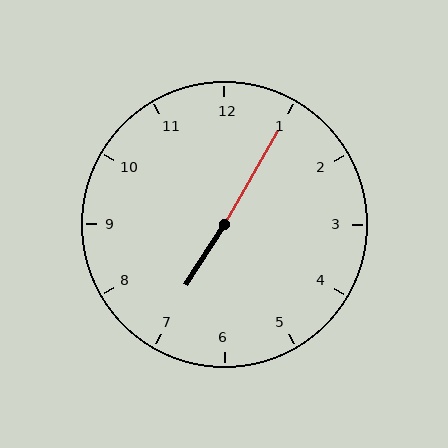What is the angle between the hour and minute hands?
Approximately 178 degrees.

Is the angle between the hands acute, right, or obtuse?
It is obtuse.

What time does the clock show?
7:05.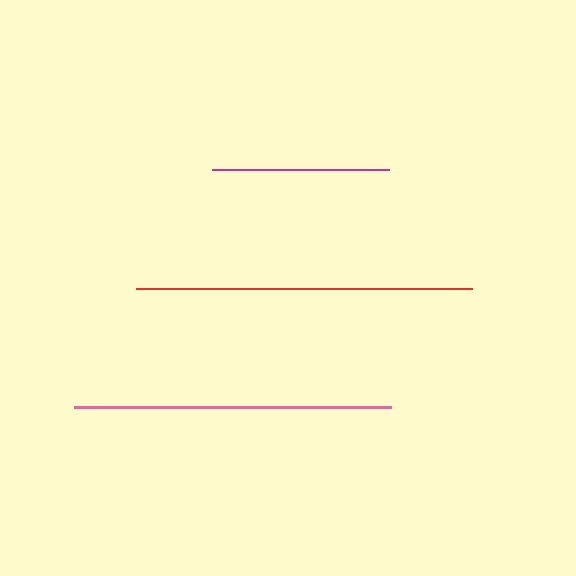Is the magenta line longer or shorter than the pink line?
The pink line is longer than the magenta line.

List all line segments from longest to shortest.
From longest to shortest: red, pink, magenta.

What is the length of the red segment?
The red segment is approximately 337 pixels long.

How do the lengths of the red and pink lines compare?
The red and pink lines are approximately the same length.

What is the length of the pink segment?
The pink segment is approximately 317 pixels long.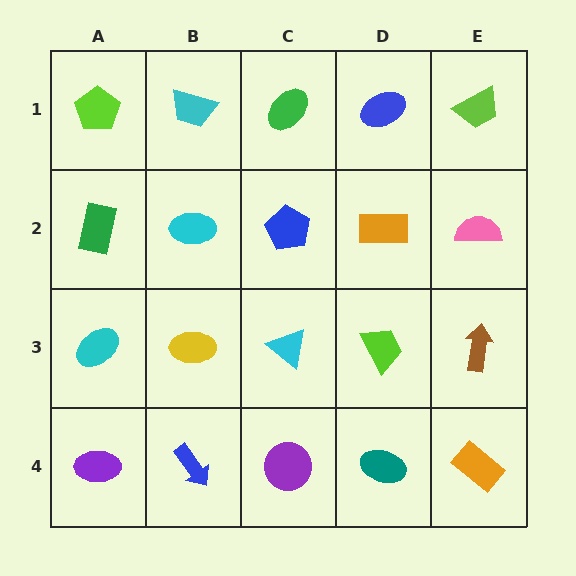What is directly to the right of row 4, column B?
A purple circle.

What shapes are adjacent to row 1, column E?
A pink semicircle (row 2, column E), a blue ellipse (row 1, column D).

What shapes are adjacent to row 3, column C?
A blue pentagon (row 2, column C), a purple circle (row 4, column C), a yellow ellipse (row 3, column B), a lime trapezoid (row 3, column D).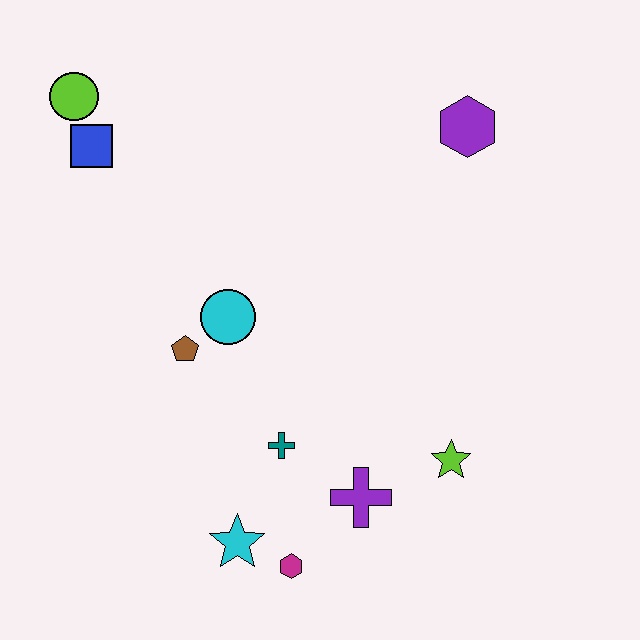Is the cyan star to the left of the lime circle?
No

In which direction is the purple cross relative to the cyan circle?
The purple cross is below the cyan circle.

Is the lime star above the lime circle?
No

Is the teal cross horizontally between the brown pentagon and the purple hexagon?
Yes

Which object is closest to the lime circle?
The blue square is closest to the lime circle.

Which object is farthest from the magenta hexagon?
The lime circle is farthest from the magenta hexagon.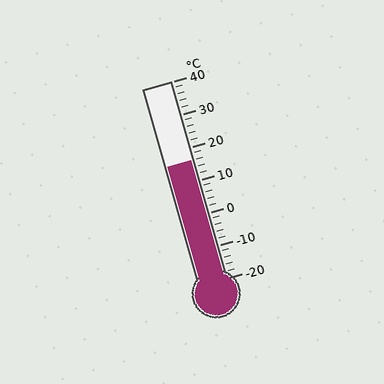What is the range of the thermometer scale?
The thermometer scale ranges from -20°C to 40°C.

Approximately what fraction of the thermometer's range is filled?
The thermometer is filled to approximately 60% of its range.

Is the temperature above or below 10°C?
The temperature is above 10°C.